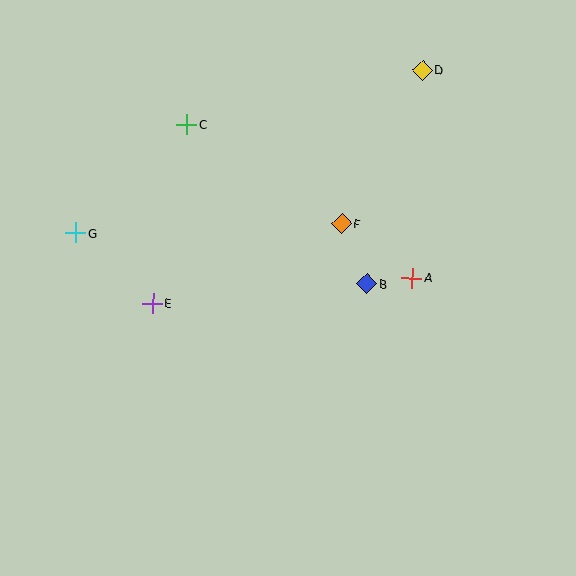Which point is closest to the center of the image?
Point B at (367, 284) is closest to the center.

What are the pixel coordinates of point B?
Point B is at (367, 284).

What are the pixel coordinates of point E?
Point E is at (153, 303).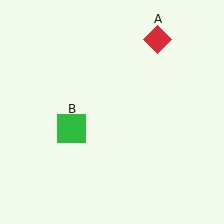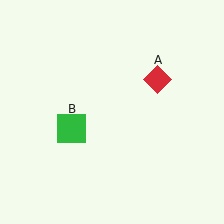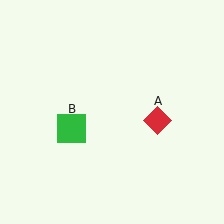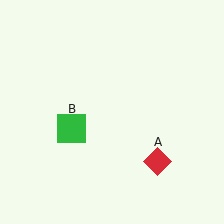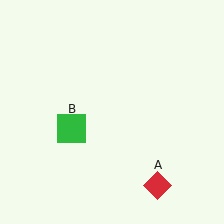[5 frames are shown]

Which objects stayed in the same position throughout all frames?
Green square (object B) remained stationary.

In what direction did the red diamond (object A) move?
The red diamond (object A) moved down.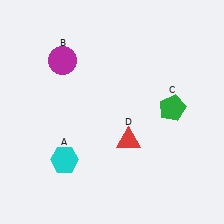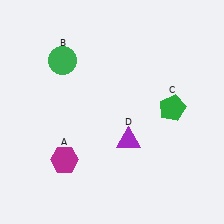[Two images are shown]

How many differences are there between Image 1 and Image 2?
There are 3 differences between the two images.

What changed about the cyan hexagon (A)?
In Image 1, A is cyan. In Image 2, it changed to magenta.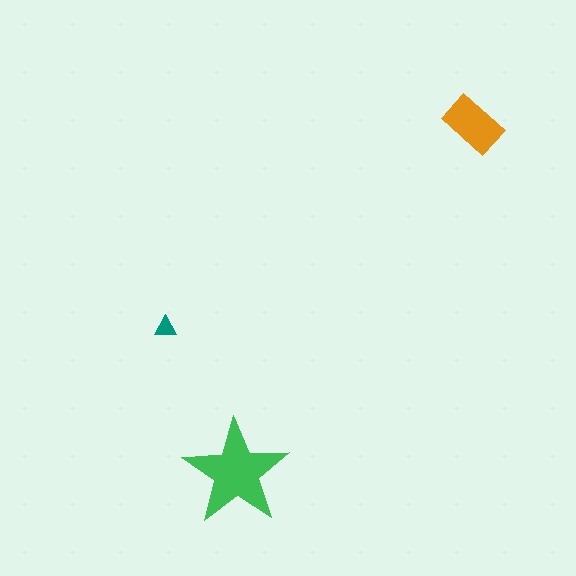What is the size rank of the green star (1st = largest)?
1st.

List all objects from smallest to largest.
The teal triangle, the orange rectangle, the green star.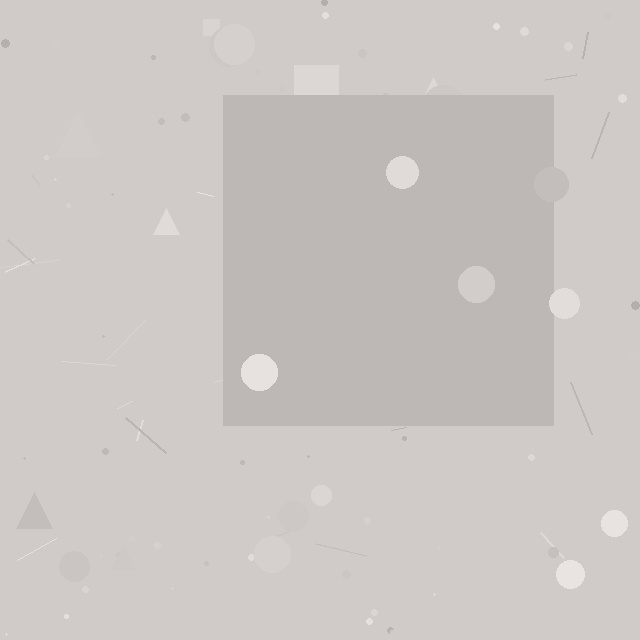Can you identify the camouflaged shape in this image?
The camouflaged shape is a square.